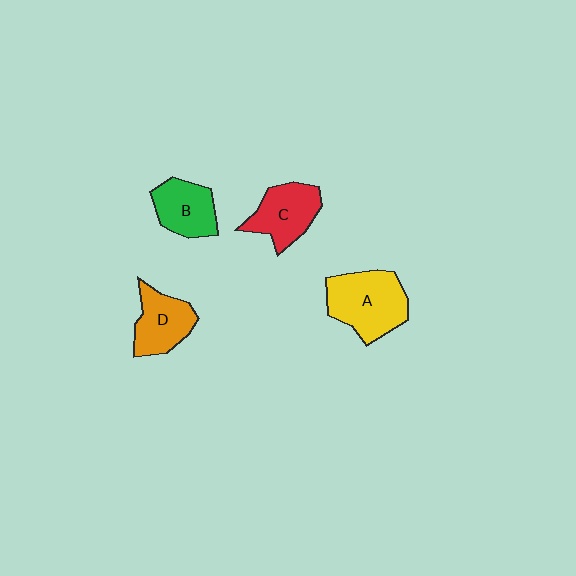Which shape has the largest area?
Shape A (yellow).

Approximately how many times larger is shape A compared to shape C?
Approximately 1.3 times.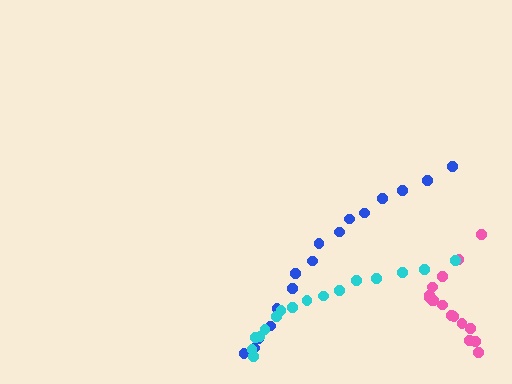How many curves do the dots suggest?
There are 3 distinct paths.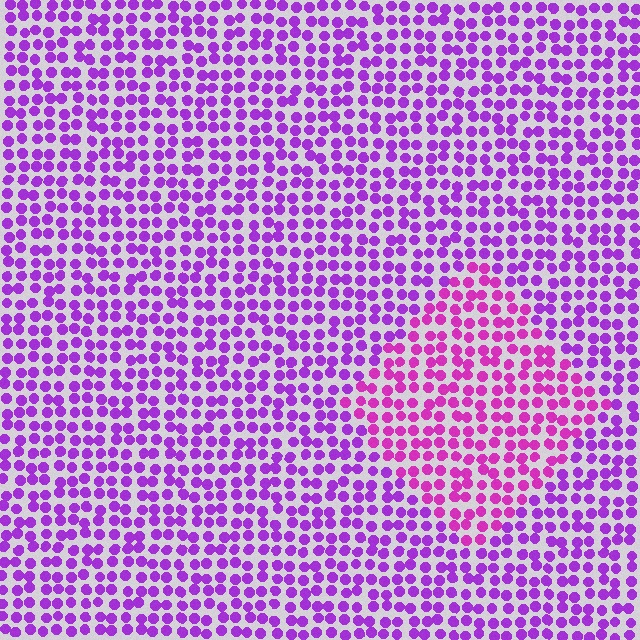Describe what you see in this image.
The image is filled with small purple elements in a uniform arrangement. A diamond-shaped region is visible where the elements are tinted to a slightly different hue, forming a subtle color boundary.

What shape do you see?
I see a diamond.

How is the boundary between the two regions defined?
The boundary is defined purely by a slight shift in hue (about 27 degrees). Spacing, size, and orientation are identical on both sides.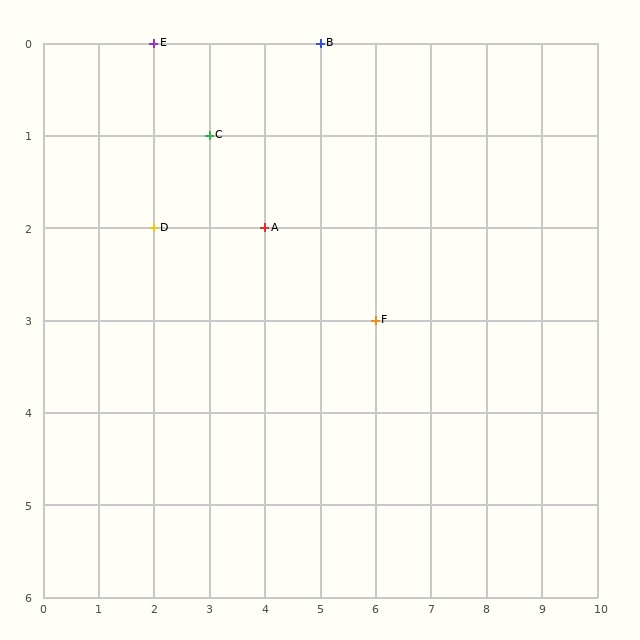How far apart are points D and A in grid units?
Points D and A are 2 columns apart.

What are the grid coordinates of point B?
Point B is at grid coordinates (5, 0).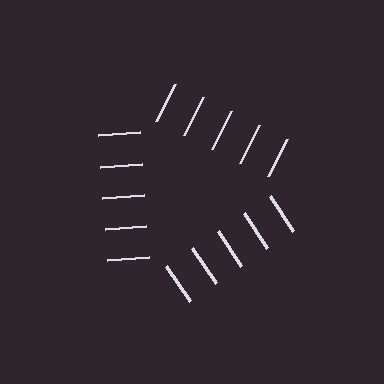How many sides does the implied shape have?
3 sides — the line-ends trace a triangle.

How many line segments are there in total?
15 — 5 along each of the 3 edges.